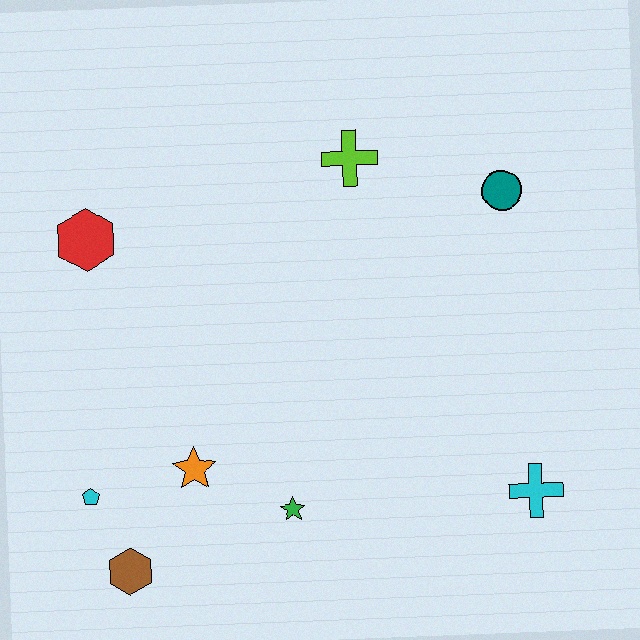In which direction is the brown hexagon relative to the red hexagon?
The brown hexagon is below the red hexagon.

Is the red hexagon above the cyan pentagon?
Yes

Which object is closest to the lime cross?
The teal circle is closest to the lime cross.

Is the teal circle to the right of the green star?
Yes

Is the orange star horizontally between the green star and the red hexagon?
Yes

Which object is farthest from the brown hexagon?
The teal circle is farthest from the brown hexagon.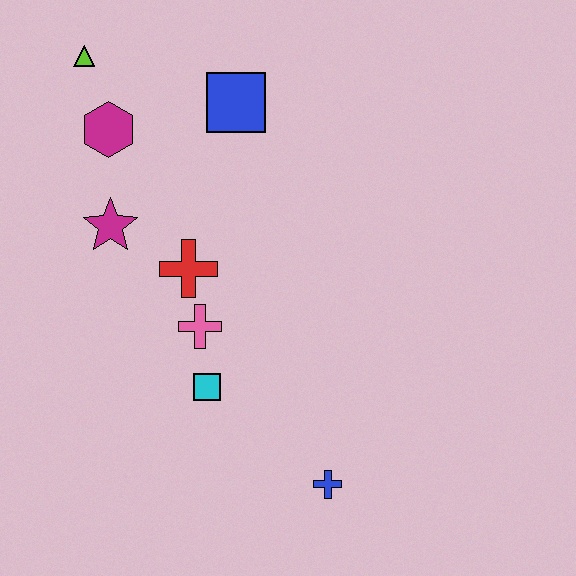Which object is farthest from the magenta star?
The blue cross is farthest from the magenta star.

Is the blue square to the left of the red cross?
No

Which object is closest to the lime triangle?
The magenta hexagon is closest to the lime triangle.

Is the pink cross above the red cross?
No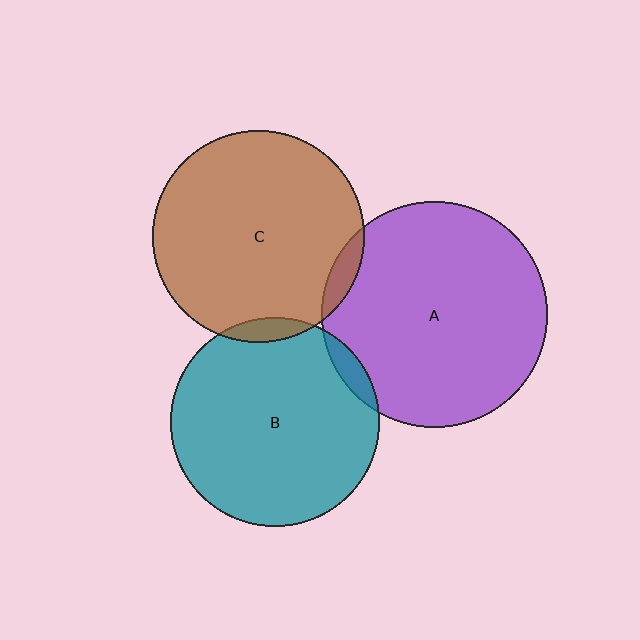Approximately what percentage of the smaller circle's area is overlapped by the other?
Approximately 5%.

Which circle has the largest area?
Circle A (purple).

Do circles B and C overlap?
Yes.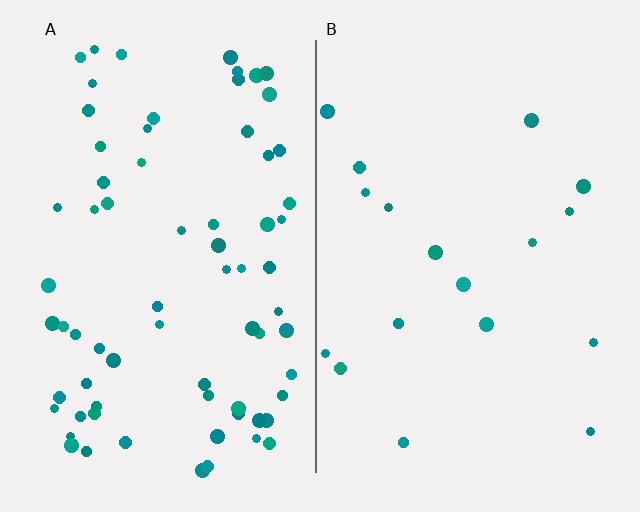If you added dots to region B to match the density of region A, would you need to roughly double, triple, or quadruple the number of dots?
Approximately quadruple.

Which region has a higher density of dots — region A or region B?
A (the left).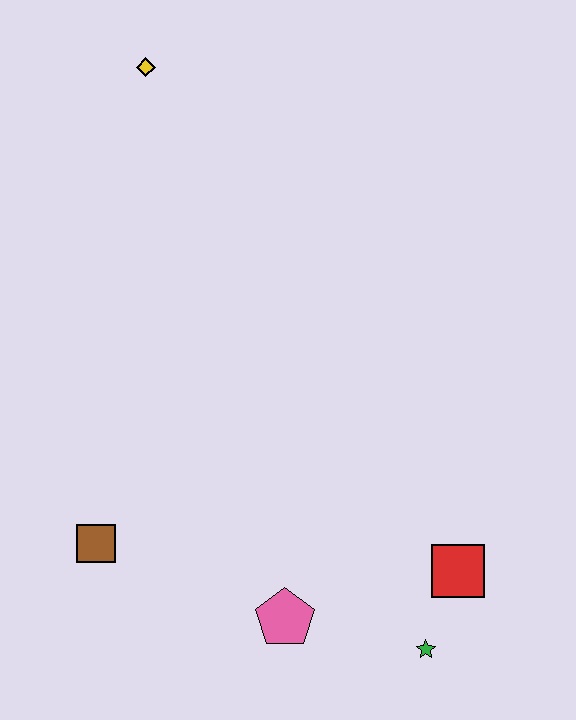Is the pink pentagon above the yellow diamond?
No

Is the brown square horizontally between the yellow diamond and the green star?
No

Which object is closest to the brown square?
The pink pentagon is closest to the brown square.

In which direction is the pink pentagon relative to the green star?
The pink pentagon is to the left of the green star.